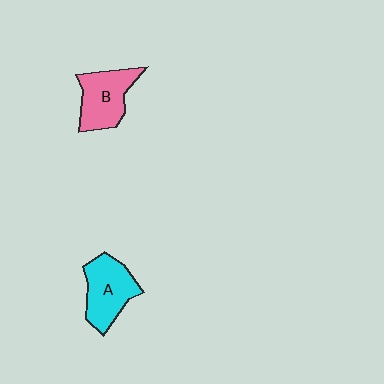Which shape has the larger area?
Shape A (cyan).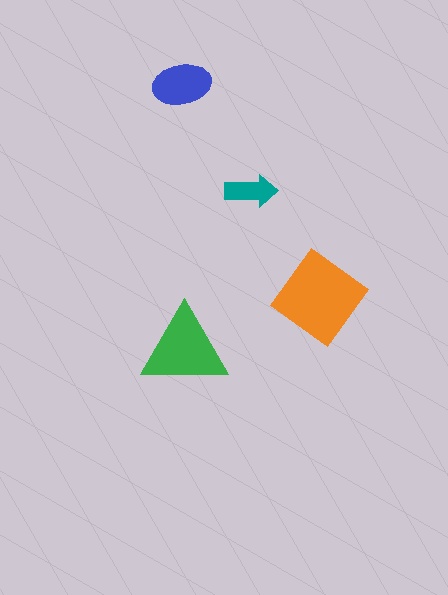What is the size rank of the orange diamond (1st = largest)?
1st.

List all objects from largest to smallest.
The orange diamond, the green triangle, the blue ellipse, the teal arrow.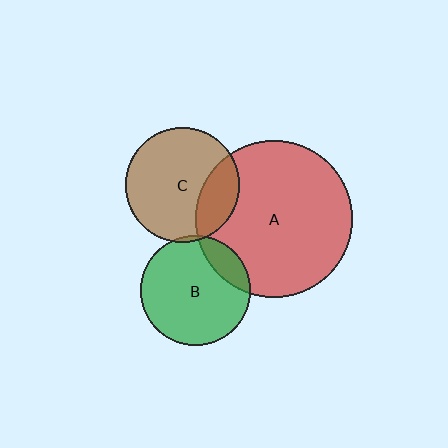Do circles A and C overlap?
Yes.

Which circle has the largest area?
Circle A (red).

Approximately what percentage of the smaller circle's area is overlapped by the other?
Approximately 25%.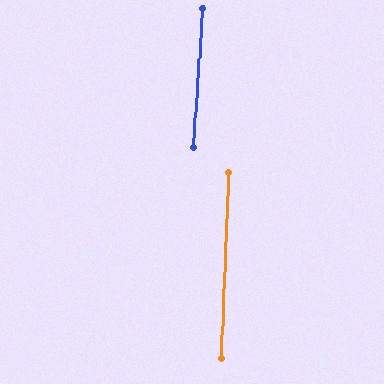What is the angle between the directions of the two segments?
Approximately 2 degrees.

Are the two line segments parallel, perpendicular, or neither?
Parallel — their directions differ by only 1.7°.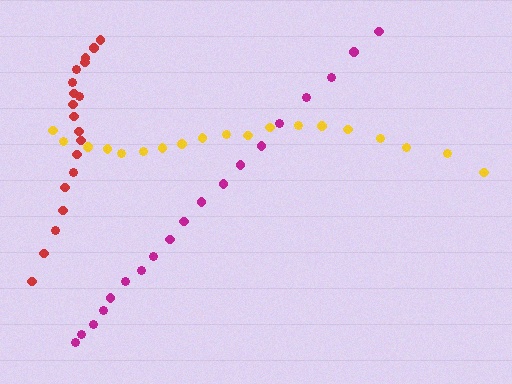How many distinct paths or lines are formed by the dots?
There are 3 distinct paths.